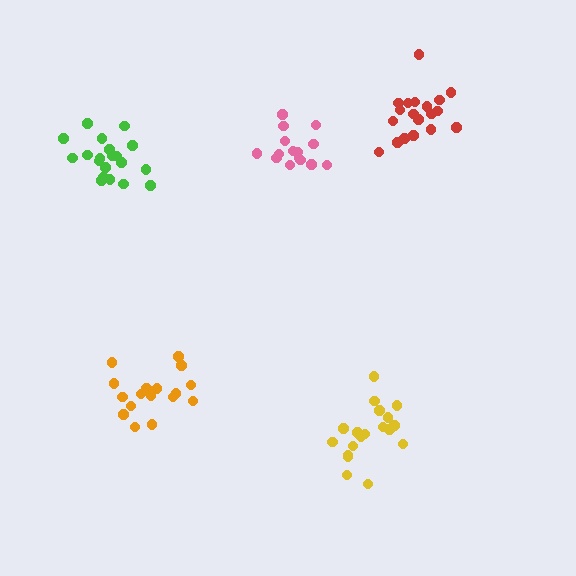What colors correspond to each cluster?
The clusters are colored: orange, yellow, pink, red, green.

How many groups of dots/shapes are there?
There are 5 groups.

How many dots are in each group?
Group 1: 17 dots, Group 2: 20 dots, Group 3: 15 dots, Group 4: 20 dots, Group 5: 20 dots (92 total).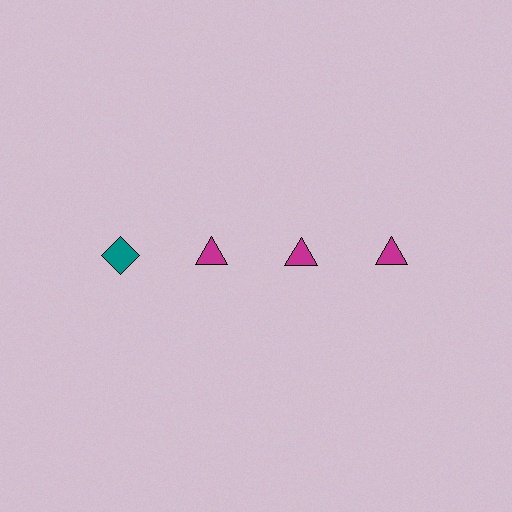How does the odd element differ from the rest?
It differs in both color (teal instead of magenta) and shape (diamond instead of triangle).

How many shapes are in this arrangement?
There are 4 shapes arranged in a grid pattern.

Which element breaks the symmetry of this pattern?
The teal diamond in the top row, leftmost column breaks the symmetry. All other shapes are magenta triangles.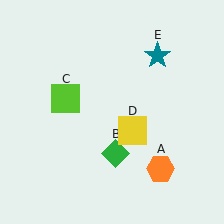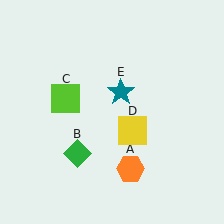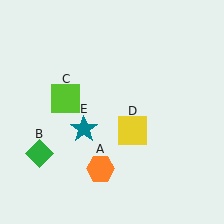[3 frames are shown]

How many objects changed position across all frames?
3 objects changed position: orange hexagon (object A), green diamond (object B), teal star (object E).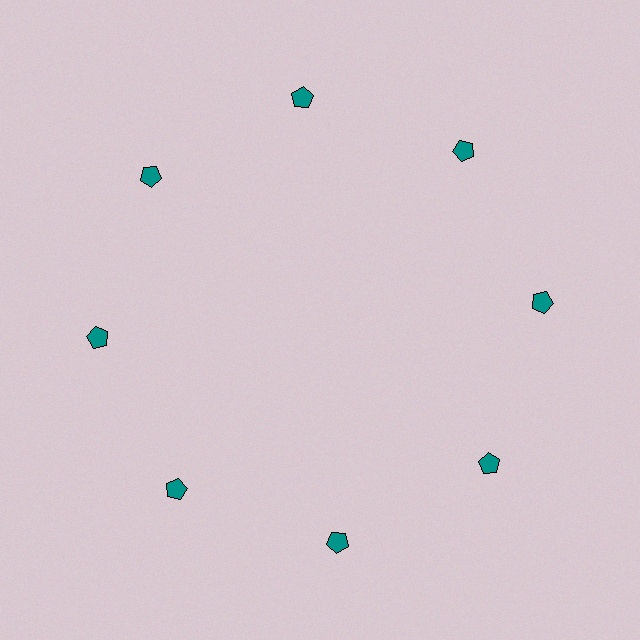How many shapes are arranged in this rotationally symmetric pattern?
There are 8 shapes, arranged in 8 groups of 1.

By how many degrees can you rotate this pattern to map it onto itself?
The pattern maps onto itself every 45 degrees of rotation.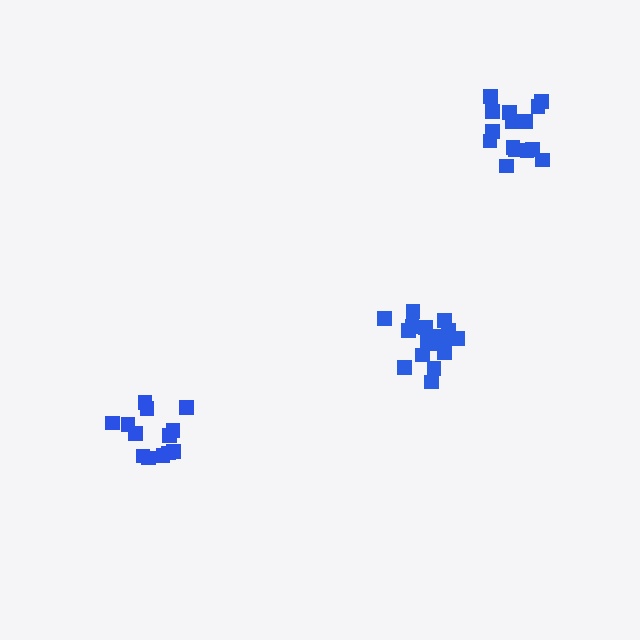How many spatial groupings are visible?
There are 3 spatial groupings.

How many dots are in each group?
Group 1: 17 dots, Group 2: 13 dots, Group 3: 15 dots (45 total).